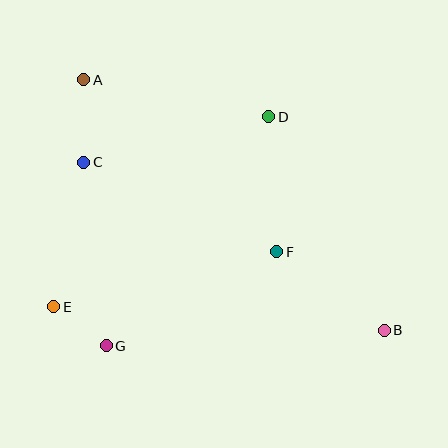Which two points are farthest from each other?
Points A and B are farthest from each other.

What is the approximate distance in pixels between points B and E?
The distance between B and E is approximately 331 pixels.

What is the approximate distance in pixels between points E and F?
The distance between E and F is approximately 229 pixels.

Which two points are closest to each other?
Points E and G are closest to each other.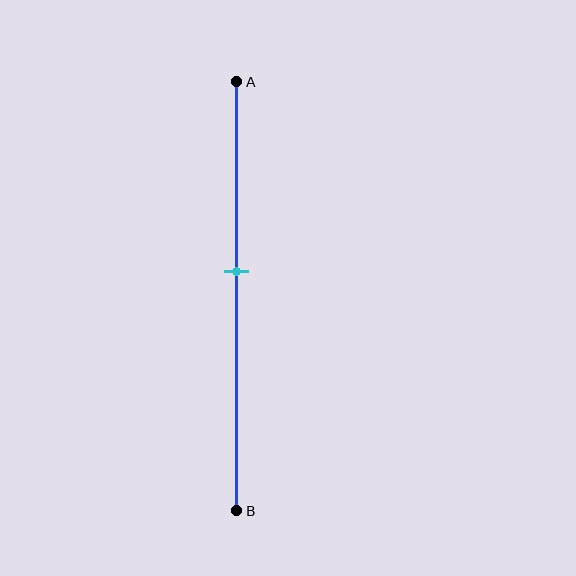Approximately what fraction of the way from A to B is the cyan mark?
The cyan mark is approximately 45% of the way from A to B.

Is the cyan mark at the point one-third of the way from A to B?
No, the mark is at about 45% from A, not at the 33% one-third point.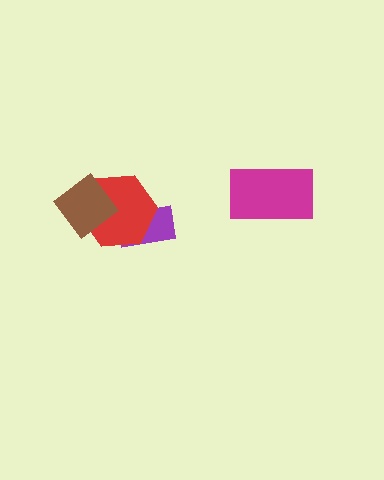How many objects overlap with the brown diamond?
1 object overlaps with the brown diamond.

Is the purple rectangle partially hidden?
Yes, it is partially covered by another shape.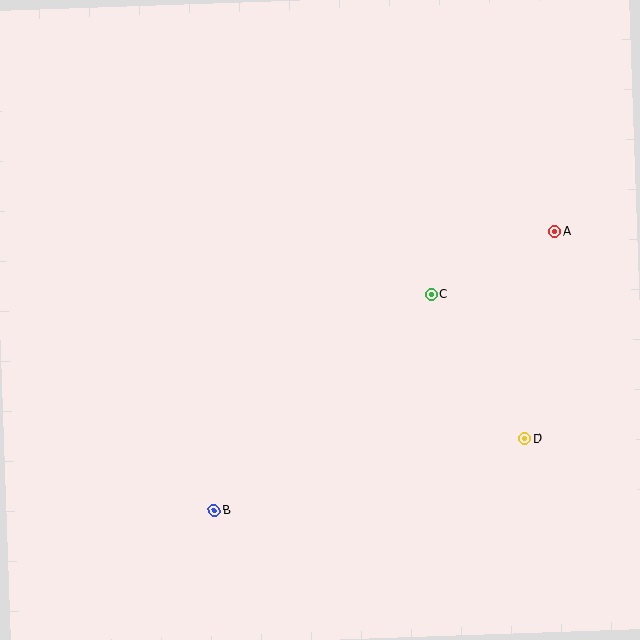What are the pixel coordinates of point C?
Point C is at (432, 295).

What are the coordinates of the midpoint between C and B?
The midpoint between C and B is at (323, 402).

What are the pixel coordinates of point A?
Point A is at (555, 232).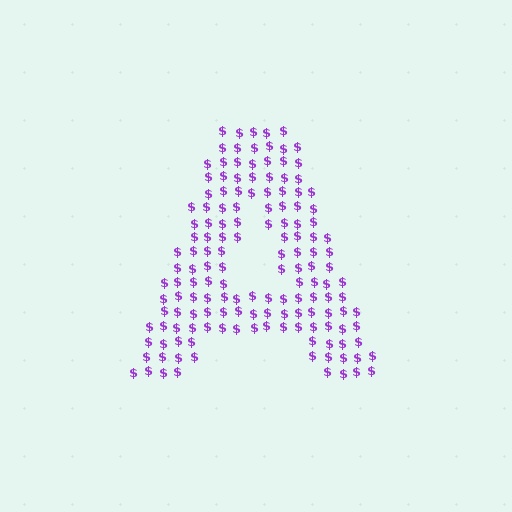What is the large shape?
The large shape is the letter A.